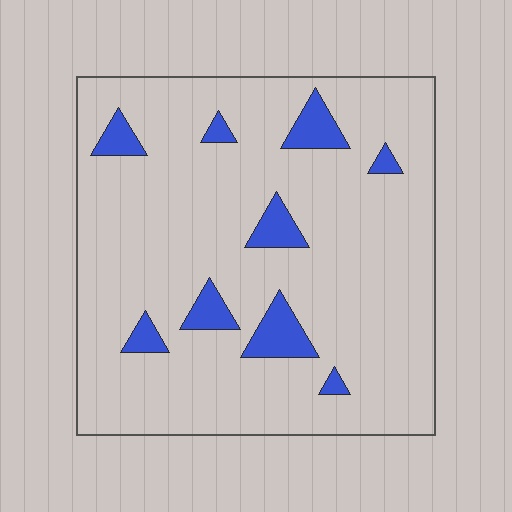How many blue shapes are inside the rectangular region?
9.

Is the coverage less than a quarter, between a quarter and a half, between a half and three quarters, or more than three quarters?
Less than a quarter.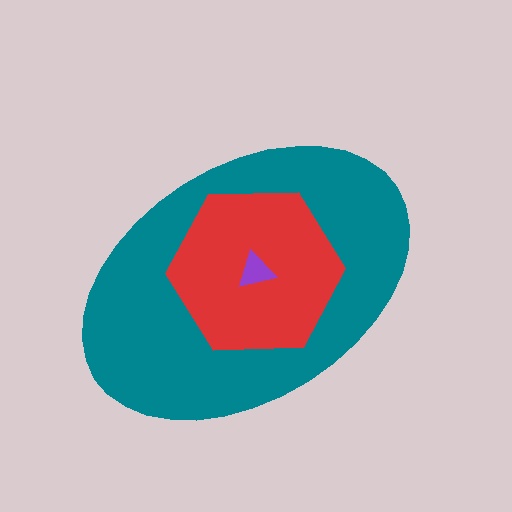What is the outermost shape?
The teal ellipse.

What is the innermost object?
The purple triangle.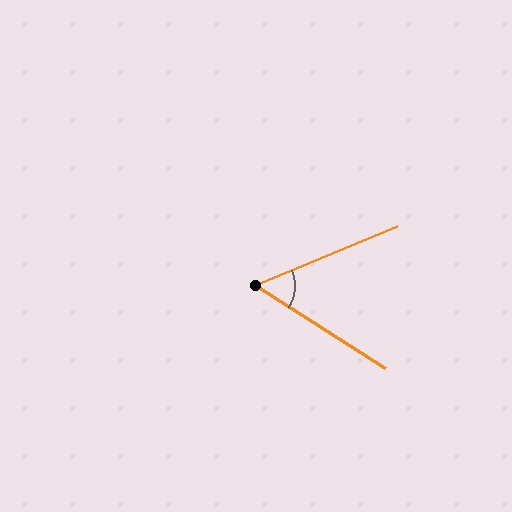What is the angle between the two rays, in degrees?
Approximately 55 degrees.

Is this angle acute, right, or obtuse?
It is acute.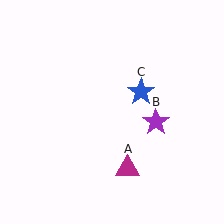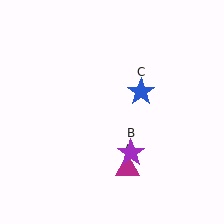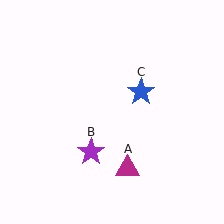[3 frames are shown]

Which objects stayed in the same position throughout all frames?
Magenta triangle (object A) and blue star (object C) remained stationary.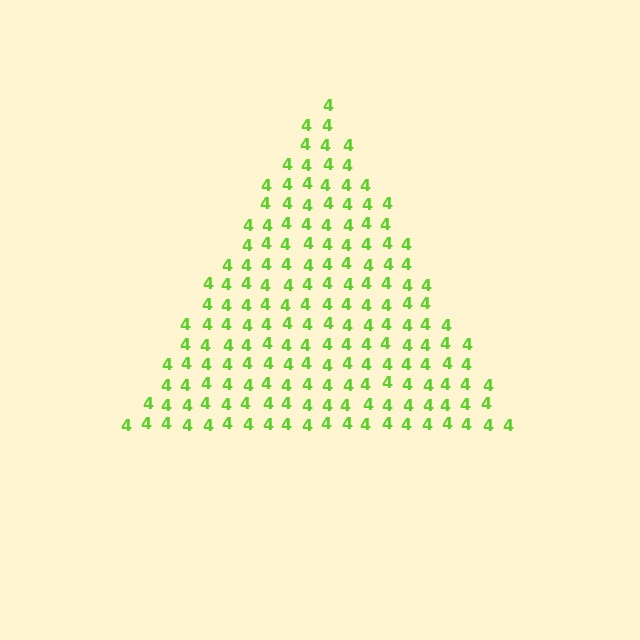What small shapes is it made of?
It is made of small digit 4's.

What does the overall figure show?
The overall figure shows a triangle.